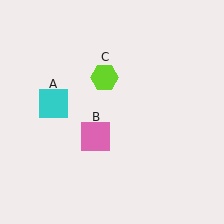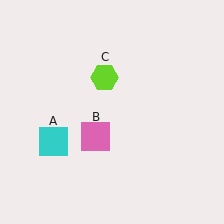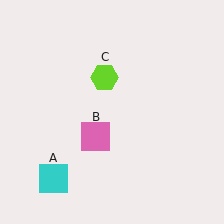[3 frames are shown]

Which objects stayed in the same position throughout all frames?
Pink square (object B) and lime hexagon (object C) remained stationary.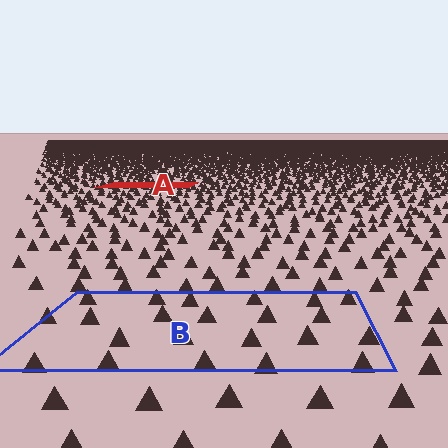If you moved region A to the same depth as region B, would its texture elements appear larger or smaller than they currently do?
They would appear larger. At a closer depth, the same texture elements are projected at a bigger on-screen size.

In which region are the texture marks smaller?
The texture marks are smaller in region A, because it is farther away.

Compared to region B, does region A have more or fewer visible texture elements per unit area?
Region A has more texture elements per unit area — they are packed more densely because it is farther away.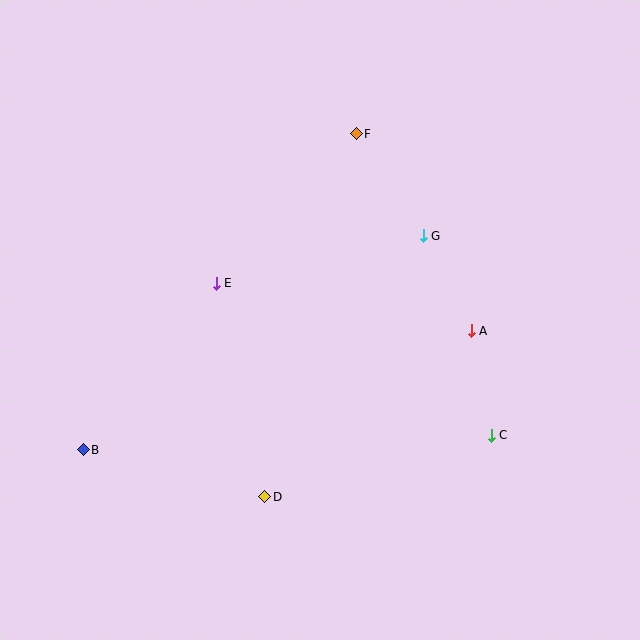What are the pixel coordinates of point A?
Point A is at (471, 331).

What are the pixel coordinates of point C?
Point C is at (491, 435).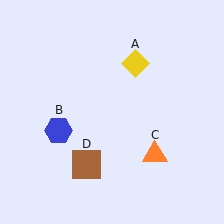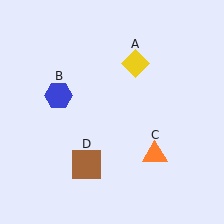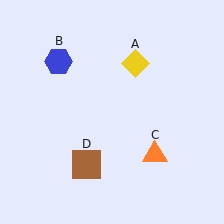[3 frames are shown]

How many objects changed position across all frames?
1 object changed position: blue hexagon (object B).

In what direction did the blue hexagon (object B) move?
The blue hexagon (object B) moved up.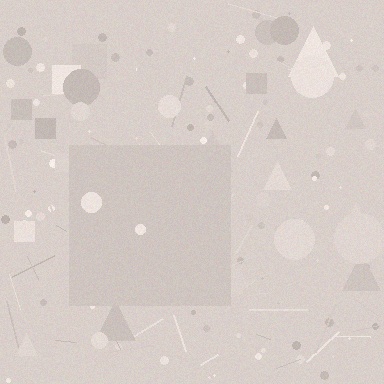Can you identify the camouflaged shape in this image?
The camouflaged shape is a square.